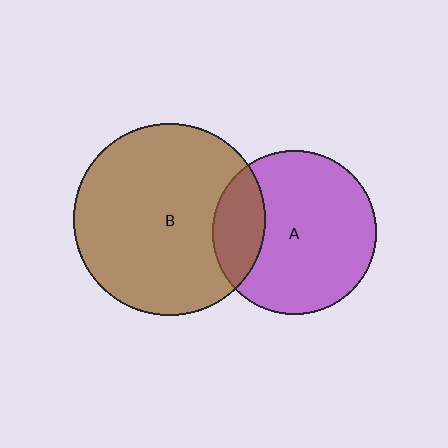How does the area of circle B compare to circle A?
Approximately 1.4 times.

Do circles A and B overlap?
Yes.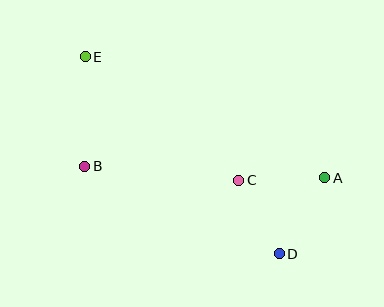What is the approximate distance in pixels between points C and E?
The distance between C and E is approximately 197 pixels.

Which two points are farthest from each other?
Points D and E are farthest from each other.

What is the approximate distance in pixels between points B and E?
The distance between B and E is approximately 110 pixels.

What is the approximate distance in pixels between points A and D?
The distance between A and D is approximately 88 pixels.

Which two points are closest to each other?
Points C and D are closest to each other.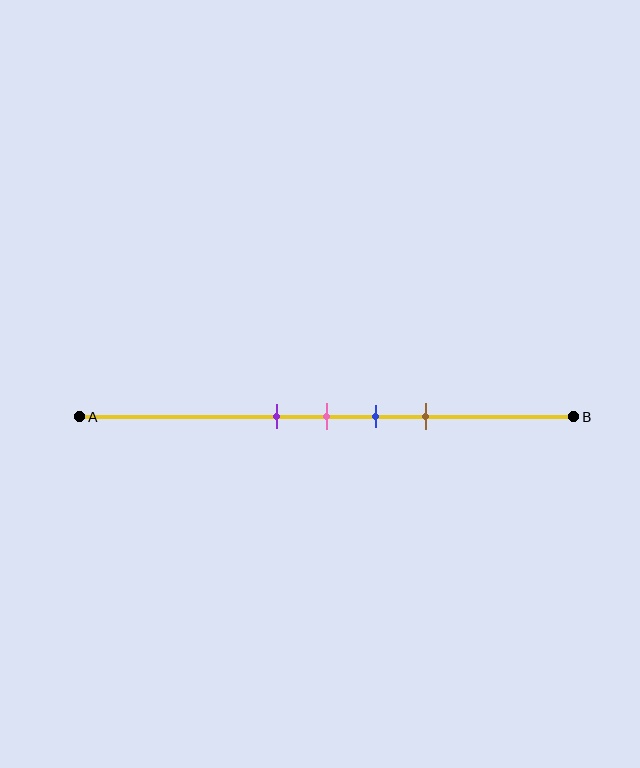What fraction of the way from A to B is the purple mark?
The purple mark is approximately 40% (0.4) of the way from A to B.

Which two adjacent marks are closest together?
The purple and pink marks are the closest adjacent pair.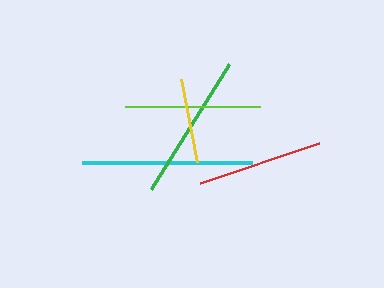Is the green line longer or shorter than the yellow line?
The green line is longer than the yellow line.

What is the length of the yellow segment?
The yellow segment is approximately 85 pixels long.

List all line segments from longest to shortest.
From longest to shortest: cyan, green, lime, red, yellow.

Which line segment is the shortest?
The yellow line is the shortest at approximately 85 pixels.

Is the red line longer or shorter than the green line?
The green line is longer than the red line.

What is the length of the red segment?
The red segment is approximately 125 pixels long.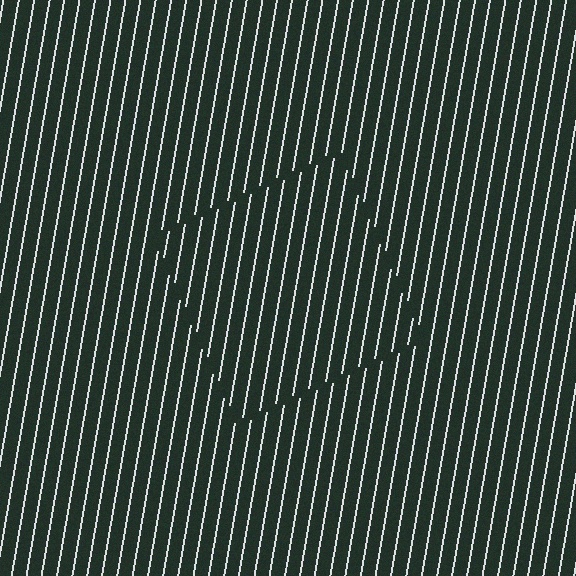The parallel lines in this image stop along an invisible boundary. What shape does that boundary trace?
An illusory square. The interior of the shape contains the same grating, shifted by half a period — the contour is defined by the phase discontinuity where line-ends from the inner and outer gratings abut.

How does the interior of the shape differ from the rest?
The interior of the shape contains the same grating, shifted by half a period — the contour is defined by the phase discontinuity where line-ends from the inner and outer gratings abut.